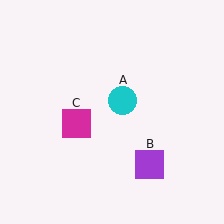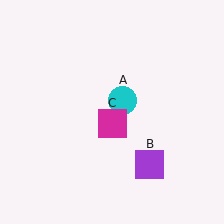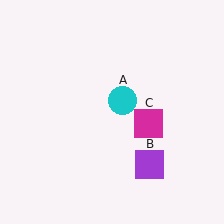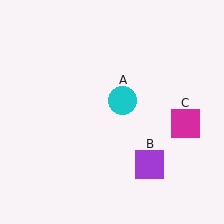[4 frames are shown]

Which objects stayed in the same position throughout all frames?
Cyan circle (object A) and purple square (object B) remained stationary.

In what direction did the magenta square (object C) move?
The magenta square (object C) moved right.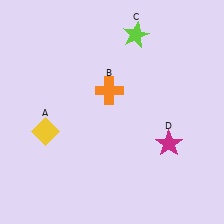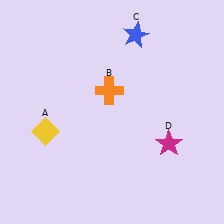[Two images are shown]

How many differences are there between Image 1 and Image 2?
There is 1 difference between the two images.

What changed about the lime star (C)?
In Image 1, C is lime. In Image 2, it changed to blue.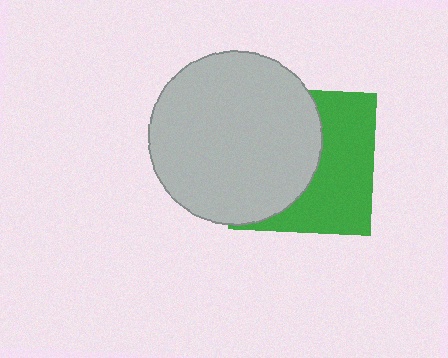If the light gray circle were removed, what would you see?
You would see the complete green square.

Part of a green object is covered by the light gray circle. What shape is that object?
It is a square.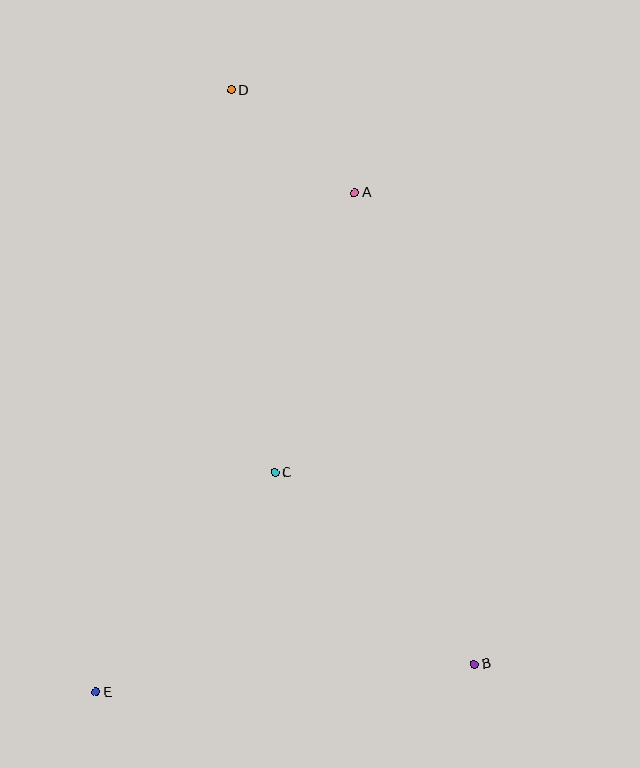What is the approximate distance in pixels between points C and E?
The distance between C and E is approximately 283 pixels.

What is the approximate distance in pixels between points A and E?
The distance between A and E is approximately 562 pixels.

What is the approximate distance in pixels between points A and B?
The distance between A and B is approximately 486 pixels.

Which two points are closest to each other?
Points A and D are closest to each other.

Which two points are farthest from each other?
Points B and D are farthest from each other.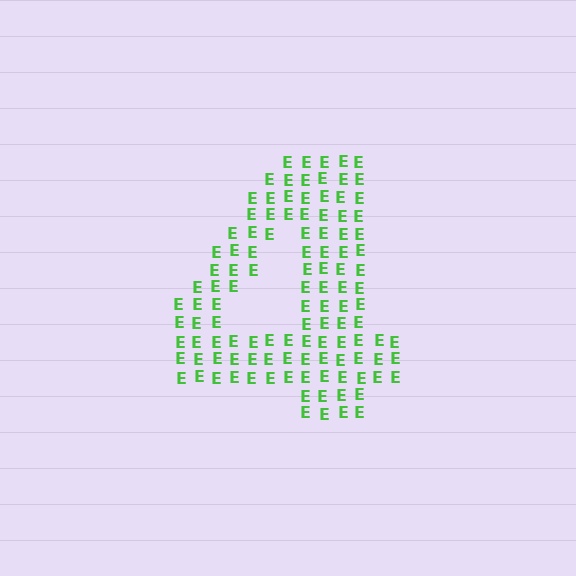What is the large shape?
The large shape is the digit 4.